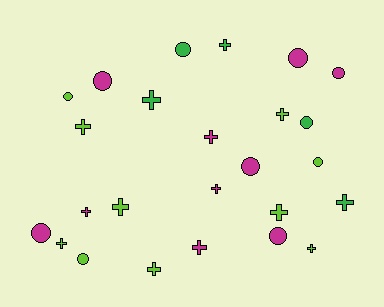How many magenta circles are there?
There are 6 magenta circles.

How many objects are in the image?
There are 25 objects.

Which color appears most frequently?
Magenta, with 10 objects.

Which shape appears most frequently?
Cross, with 14 objects.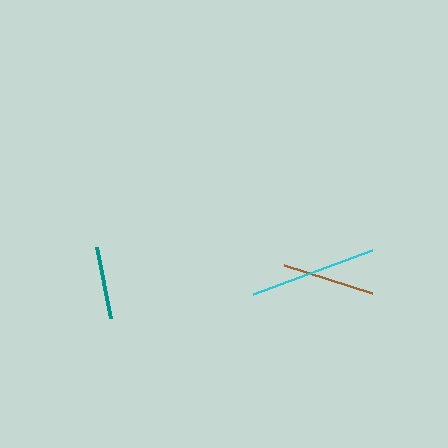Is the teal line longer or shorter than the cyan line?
The cyan line is longer than the teal line.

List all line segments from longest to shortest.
From longest to shortest: cyan, brown, teal.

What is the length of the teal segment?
The teal segment is approximately 73 pixels long.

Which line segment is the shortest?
The teal line is the shortest at approximately 73 pixels.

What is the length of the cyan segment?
The cyan segment is approximately 126 pixels long.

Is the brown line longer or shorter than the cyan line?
The cyan line is longer than the brown line.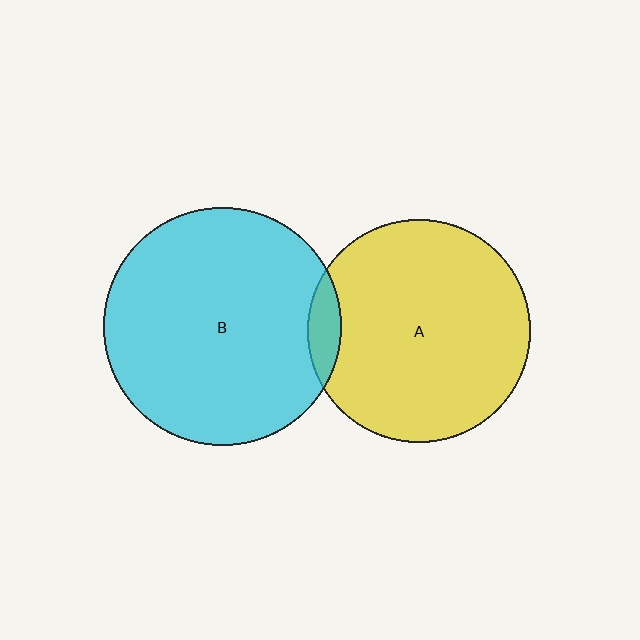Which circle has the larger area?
Circle B (cyan).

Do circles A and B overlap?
Yes.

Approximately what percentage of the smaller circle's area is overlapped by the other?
Approximately 5%.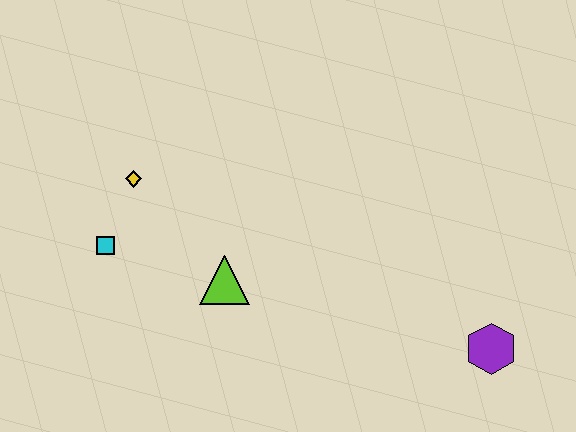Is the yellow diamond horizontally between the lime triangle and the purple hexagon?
No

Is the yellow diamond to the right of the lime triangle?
No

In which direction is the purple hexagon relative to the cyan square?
The purple hexagon is to the right of the cyan square.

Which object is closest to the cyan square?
The yellow diamond is closest to the cyan square.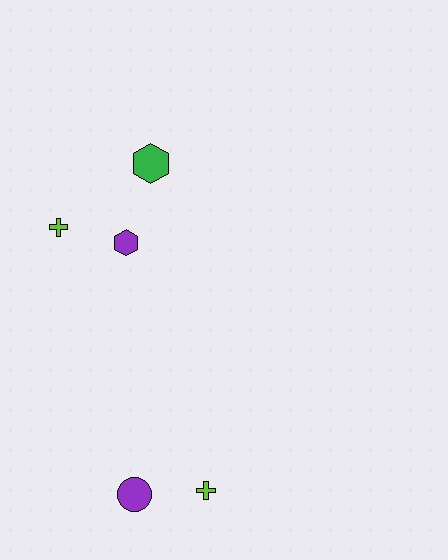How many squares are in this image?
There are no squares.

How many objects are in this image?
There are 5 objects.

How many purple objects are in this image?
There are 2 purple objects.